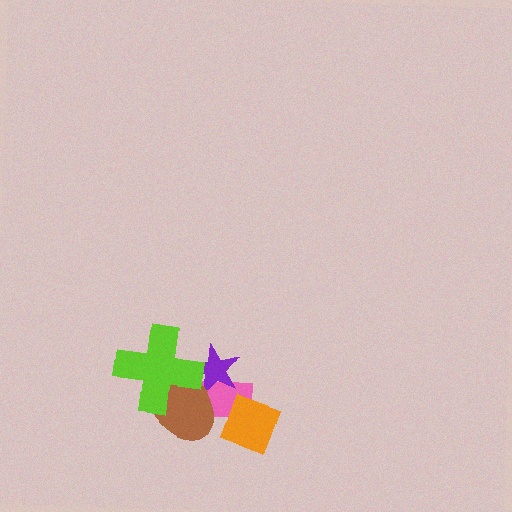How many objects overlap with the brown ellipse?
3 objects overlap with the brown ellipse.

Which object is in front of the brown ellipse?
The lime cross is in front of the brown ellipse.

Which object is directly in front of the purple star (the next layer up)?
The brown ellipse is directly in front of the purple star.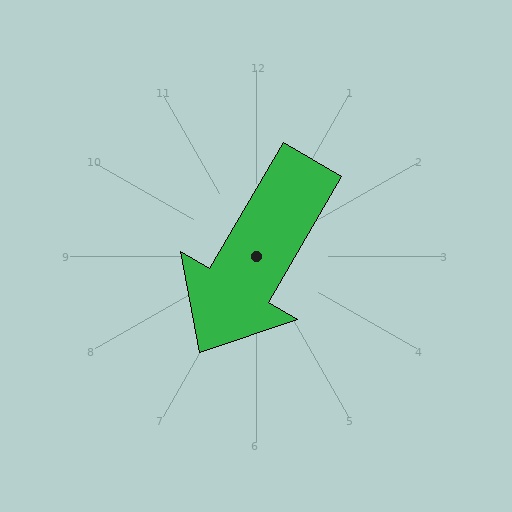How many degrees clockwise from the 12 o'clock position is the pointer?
Approximately 210 degrees.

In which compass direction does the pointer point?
Southwest.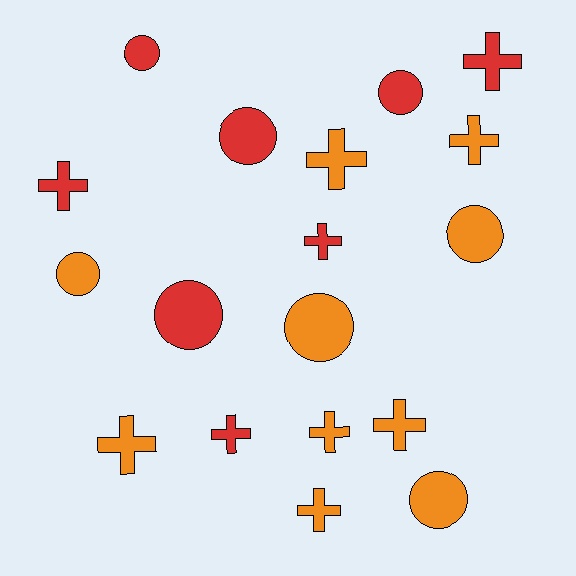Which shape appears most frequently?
Cross, with 10 objects.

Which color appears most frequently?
Orange, with 10 objects.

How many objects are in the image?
There are 18 objects.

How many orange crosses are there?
There are 6 orange crosses.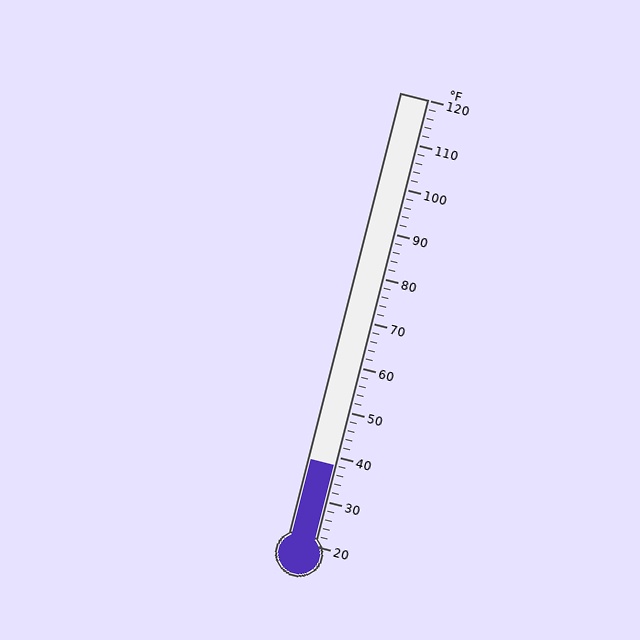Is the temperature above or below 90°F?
The temperature is below 90°F.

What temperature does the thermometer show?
The thermometer shows approximately 38°F.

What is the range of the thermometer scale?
The thermometer scale ranges from 20°F to 120°F.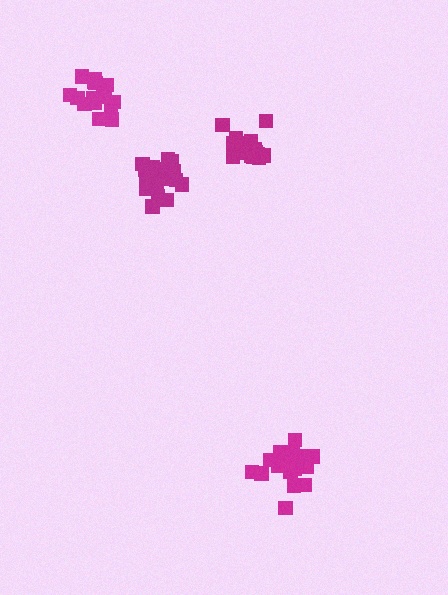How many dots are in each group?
Group 1: 18 dots, Group 2: 17 dots, Group 3: 17 dots, Group 4: 20 dots (72 total).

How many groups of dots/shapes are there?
There are 4 groups.